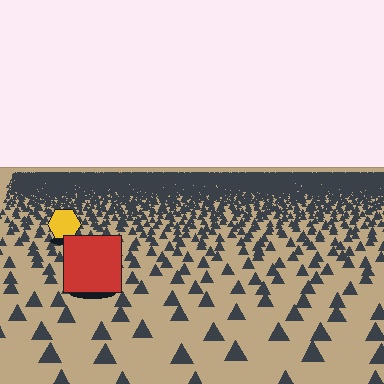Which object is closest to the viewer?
The red square is closest. The texture marks near it are larger and more spread out.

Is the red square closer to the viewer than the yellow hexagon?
Yes. The red square is closer — you can tell from the texture gradient: the ground texture is coarser near it.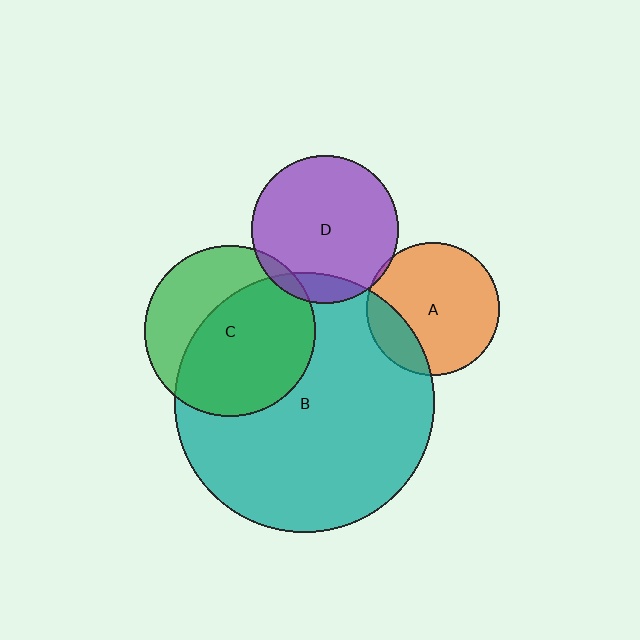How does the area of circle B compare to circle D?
Approximately 3.1 times.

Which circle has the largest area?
Circle B (teal).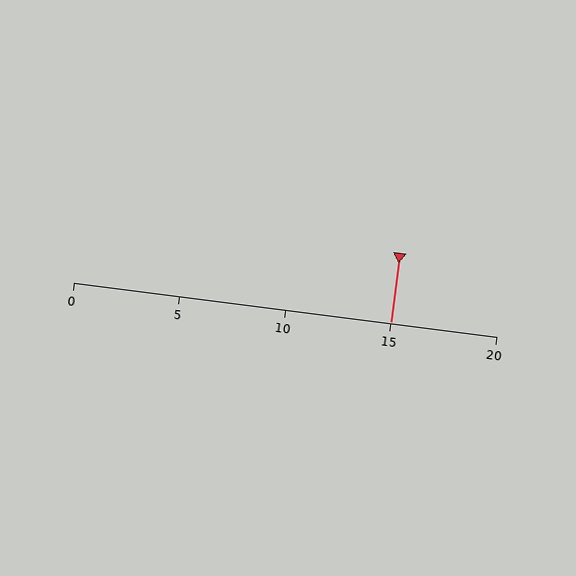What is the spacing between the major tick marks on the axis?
The major ticks are spaced 5 apart.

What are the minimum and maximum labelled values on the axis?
The axis runs from 0 to 20.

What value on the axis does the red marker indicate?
The marker indicates approximately 15.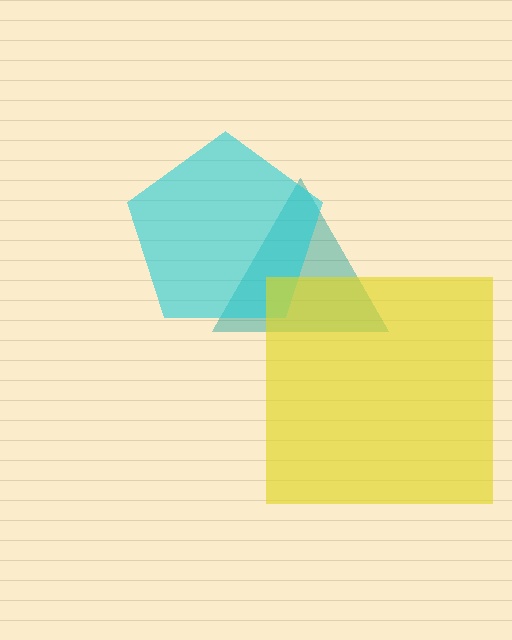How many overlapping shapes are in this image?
There are 3 overlapping shapes in the image.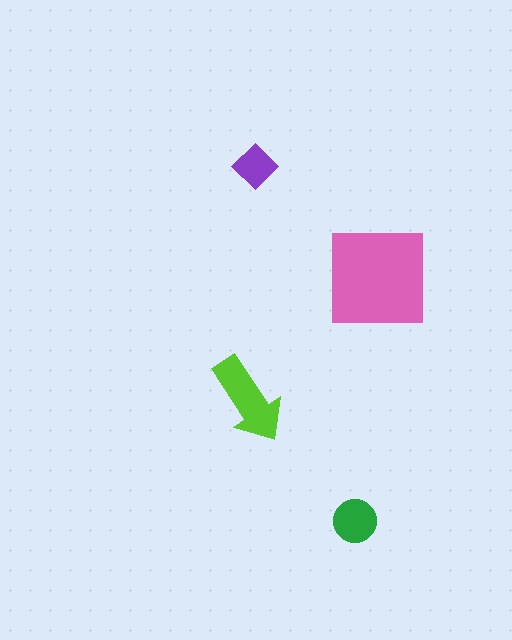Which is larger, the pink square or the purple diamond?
The pink square.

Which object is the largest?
The pink square.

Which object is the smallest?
The purple diamond.